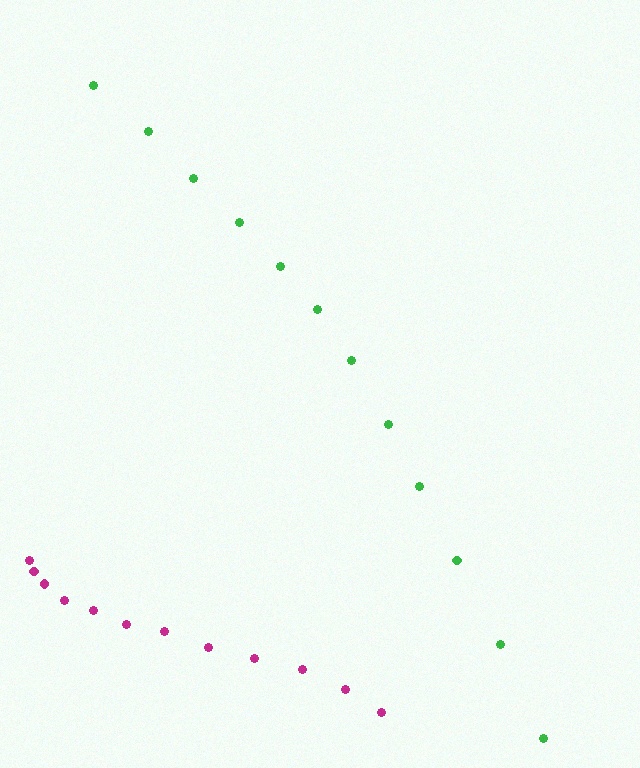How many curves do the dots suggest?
There are 2 distinct paths.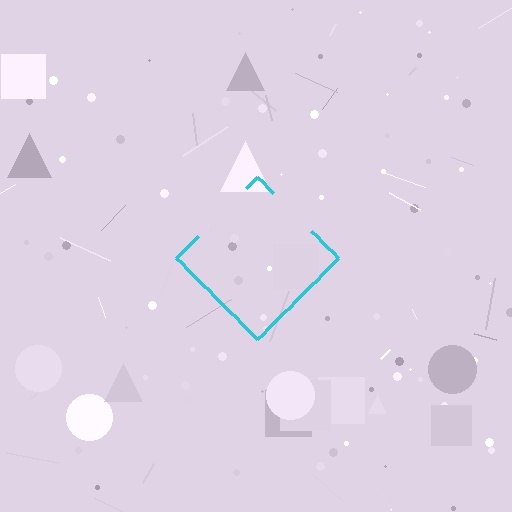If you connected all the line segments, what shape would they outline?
They would outline a diamond.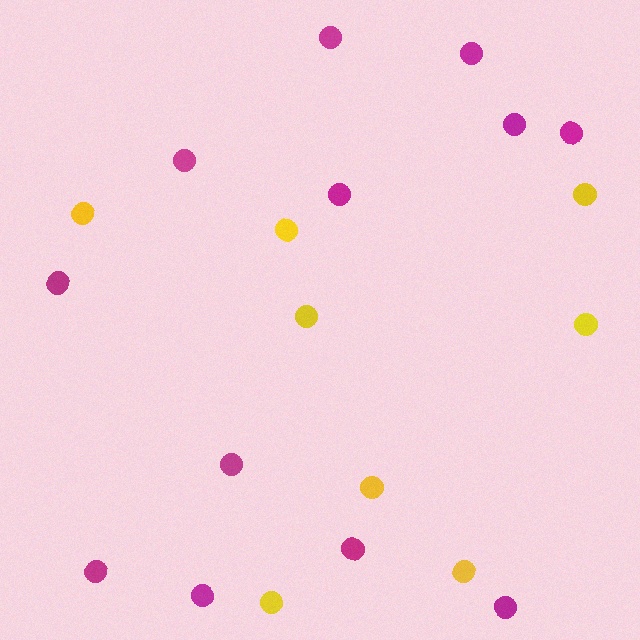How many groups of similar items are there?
There are 2 groups: one group of yellow circles (8) and one group of magenta circles (12).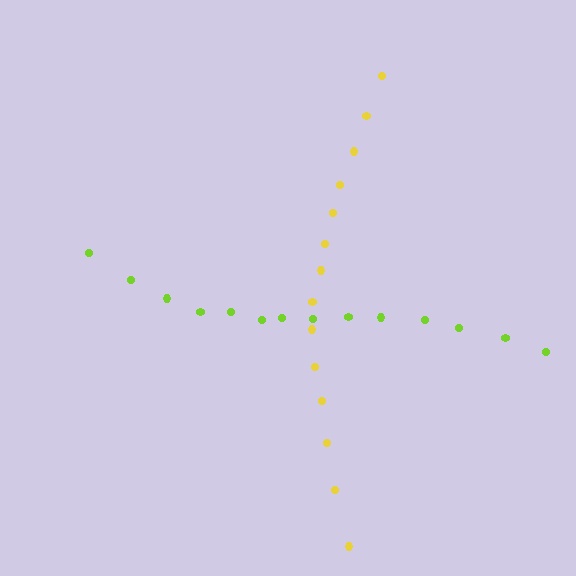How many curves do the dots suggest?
There are 2 distinct paths.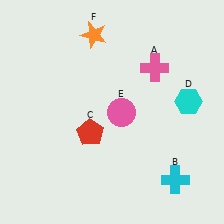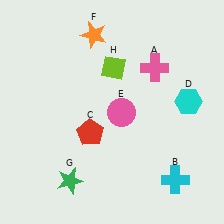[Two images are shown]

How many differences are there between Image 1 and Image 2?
There are 2 differences between the two images.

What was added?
A green star (G), a lime diamond (H) were added in Image 2.